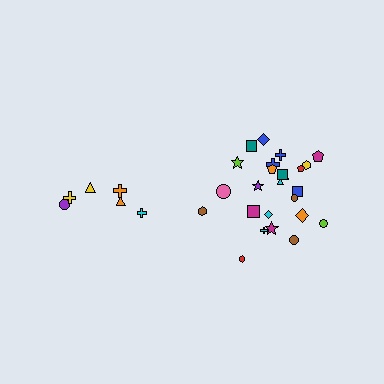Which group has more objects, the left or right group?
The right group.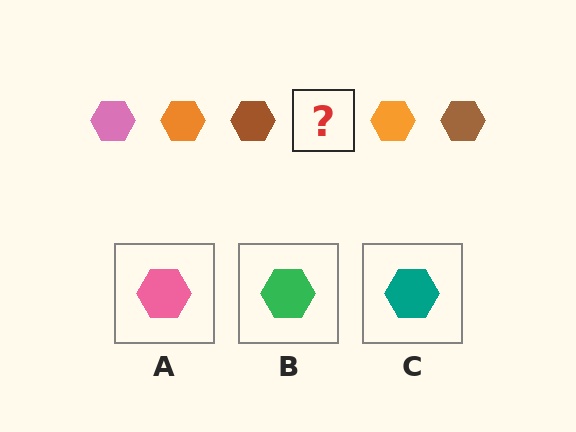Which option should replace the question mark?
Option A.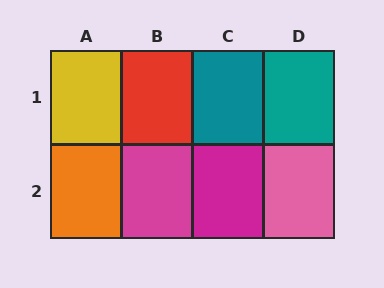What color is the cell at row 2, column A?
Orange.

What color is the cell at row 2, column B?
Magenta.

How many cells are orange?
1 cell is orange.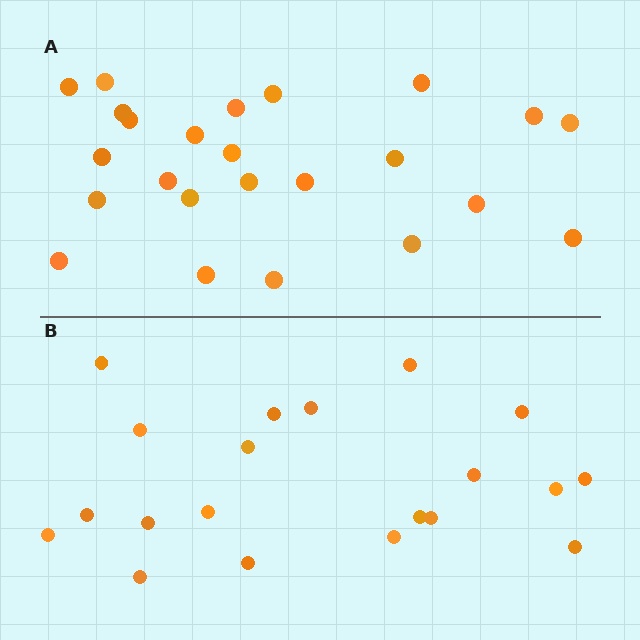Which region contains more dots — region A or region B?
Region A (the top region) has more dots.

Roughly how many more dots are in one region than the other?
Region A has about 4 more dots than region B.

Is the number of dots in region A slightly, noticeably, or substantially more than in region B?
Region A has only slightly more — the two regions are fairly close. The ratio is roughly 1.2 to 1.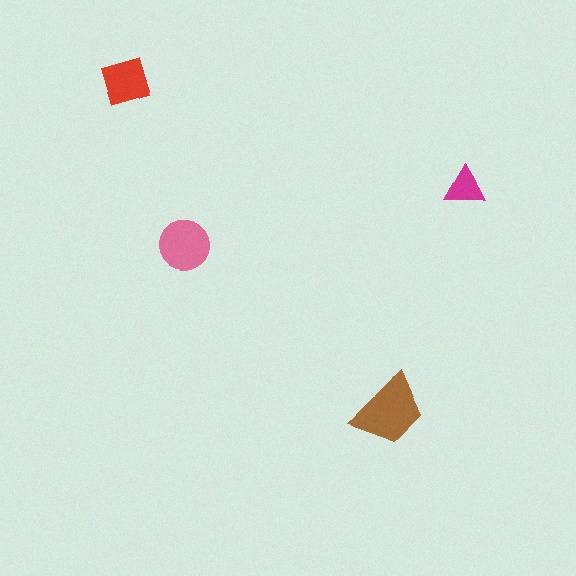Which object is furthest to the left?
The red square is leftmost.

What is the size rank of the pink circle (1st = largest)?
2nd.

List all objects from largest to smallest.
The brown trapezoid, the pink circle, the red square, the magenta triangle.